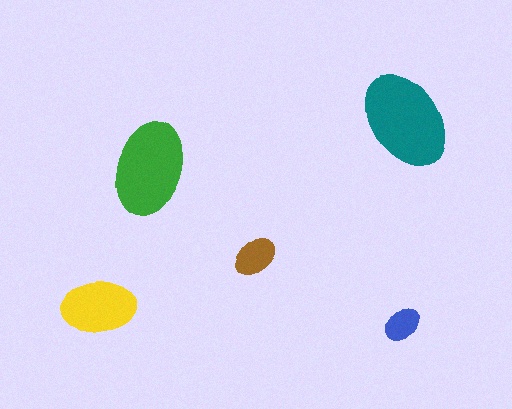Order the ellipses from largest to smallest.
the teal one, the green one, the yellow one, the brown one, the blue one.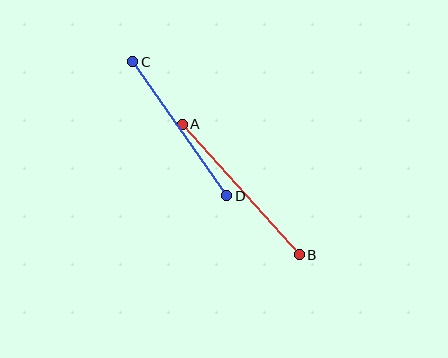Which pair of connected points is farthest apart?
Points A and B are farthest apart.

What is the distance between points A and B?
The distance is approximately 175 pixels.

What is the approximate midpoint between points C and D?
The midpoint is at approximately (180, 129) pixels.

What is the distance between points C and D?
The distance is approximately 164 pixels.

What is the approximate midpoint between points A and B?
The midpoint is at approximately (241, 189) pixels.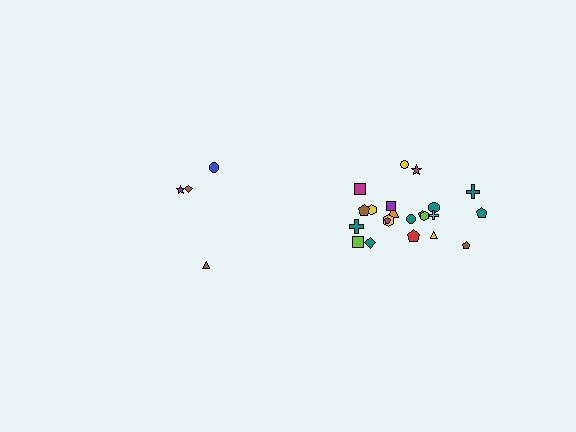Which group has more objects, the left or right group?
The right group.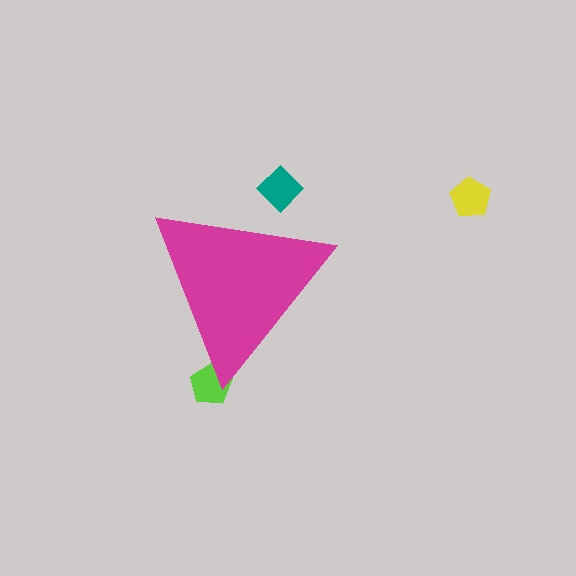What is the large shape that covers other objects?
A magenta triangle.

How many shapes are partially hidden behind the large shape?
2 shapes are partially hidden.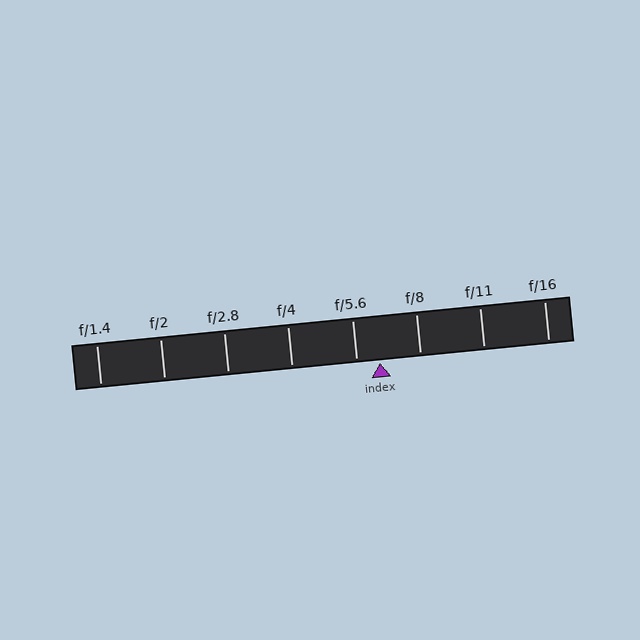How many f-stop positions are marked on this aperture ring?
There are 8 f-stop positions marked.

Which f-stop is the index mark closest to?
The index mark is closest to f/5.6.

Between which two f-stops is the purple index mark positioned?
The index mark is between f/5.6 and f/8.